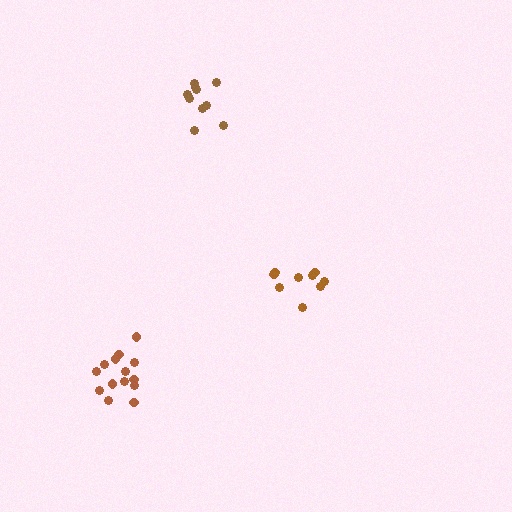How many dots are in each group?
Group 1: 10 dots, Group 2: 9 dots, Group 3: 14 dots (33 total).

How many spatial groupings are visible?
There are 3 spatial groupings.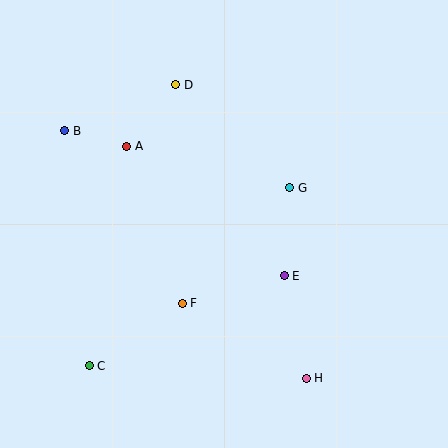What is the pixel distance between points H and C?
The distance between H and C is 217 pixels.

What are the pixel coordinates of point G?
Point G is at (290, 188).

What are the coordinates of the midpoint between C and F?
The midpoint between C and F is at (136, 335).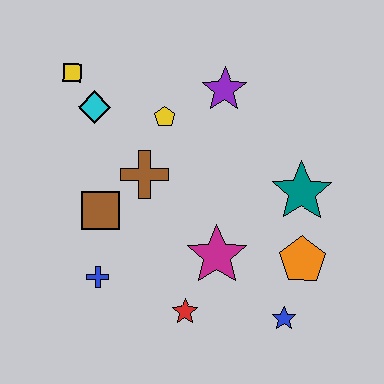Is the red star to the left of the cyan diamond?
No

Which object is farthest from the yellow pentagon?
The blue star is farthest from the yellow pentagon.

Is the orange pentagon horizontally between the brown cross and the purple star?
No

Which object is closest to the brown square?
The brown cross is closest to the brown square.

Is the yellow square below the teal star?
No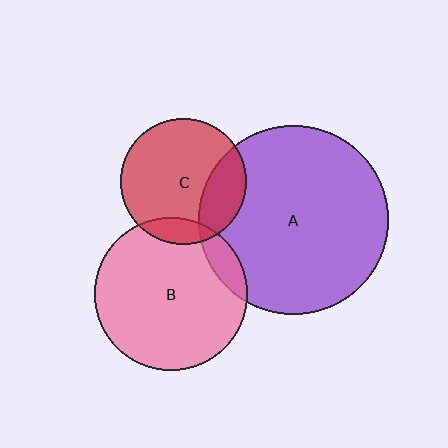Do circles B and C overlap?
Yes.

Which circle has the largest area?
Circle A (purple).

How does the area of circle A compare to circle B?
Approximately 1.5 times.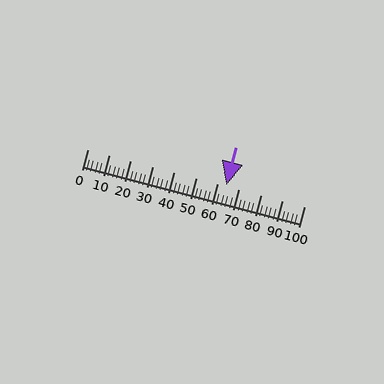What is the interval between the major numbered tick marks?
The major tick marks are spaced 10 units apart.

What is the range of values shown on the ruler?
The ruler shows values from 0 to 100.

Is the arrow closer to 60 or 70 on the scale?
The arrow is closer to 60.